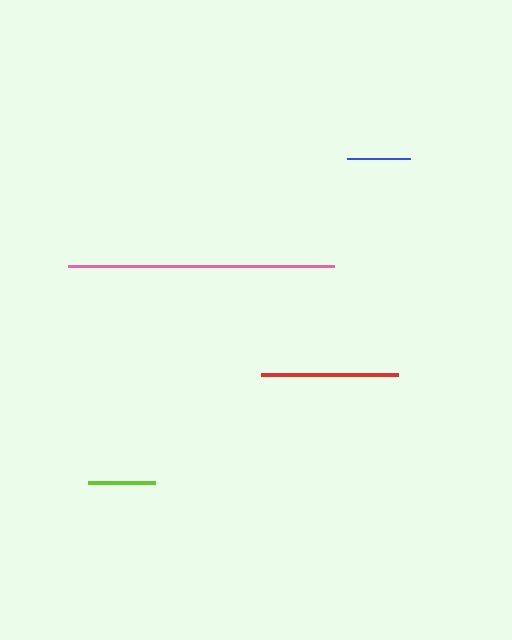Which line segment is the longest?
The pink line is the longest at approximately 266 pixels.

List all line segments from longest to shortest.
From longest to shortest: pink, red, lime, blue.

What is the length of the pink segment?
The pink segment is approximately 266 pixels long.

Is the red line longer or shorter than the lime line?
The red line is longer than the lime line.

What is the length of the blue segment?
The blue segment is approximately 63 pixels long.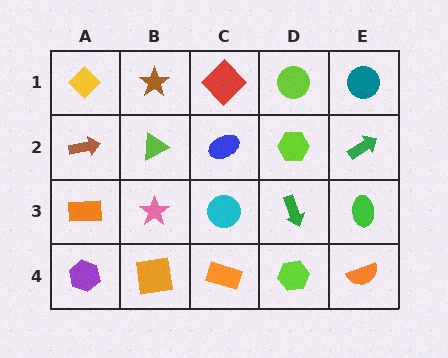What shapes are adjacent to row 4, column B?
A pink star (row 3, column B), a purple hexagon (row 4, column A), an orange rectangle (row 4, column C).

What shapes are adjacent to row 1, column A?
A brown arrow (row 2, column A), a brown star (row 1, column B).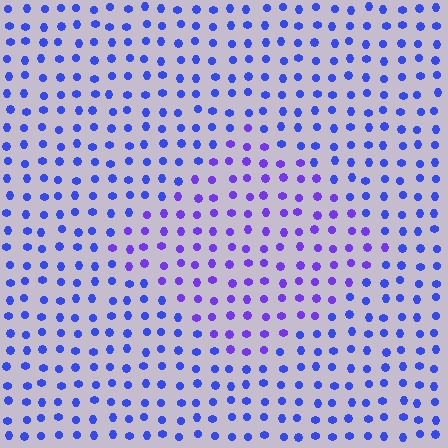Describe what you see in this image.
The image is filled with small blue elements in a uniform arrangement. A diamond-shaped region is visible where the elements are tinted to a slightly different hue, forming a subtle color boundary.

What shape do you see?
I see a diamond.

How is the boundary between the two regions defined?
The boundary is defined purely by a slight shift in hue (about 28 degrees). Spacing, size, and orientation are identical on both sides.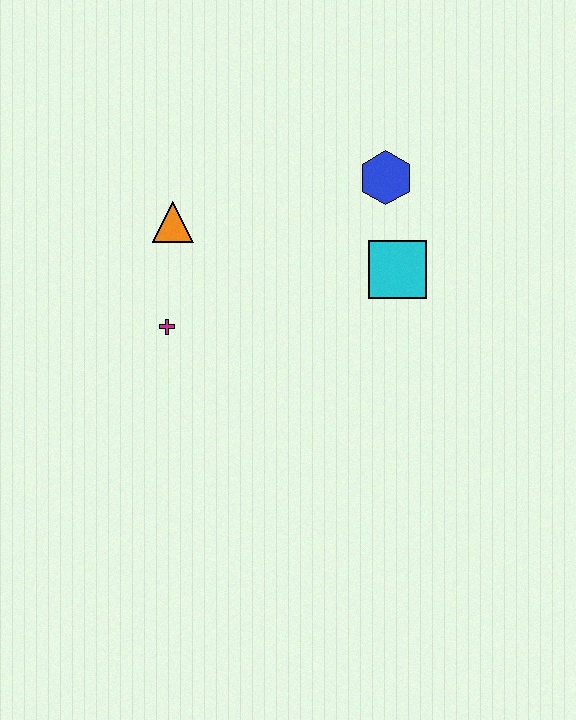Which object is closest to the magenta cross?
The orange triangle is closest to the magenta cross.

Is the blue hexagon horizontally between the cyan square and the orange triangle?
Yes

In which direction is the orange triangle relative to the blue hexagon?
The orange triangle is to the left of the blue hexagon.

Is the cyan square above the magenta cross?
Yes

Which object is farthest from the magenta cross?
The blue hexagon is farthest from the magenta cross.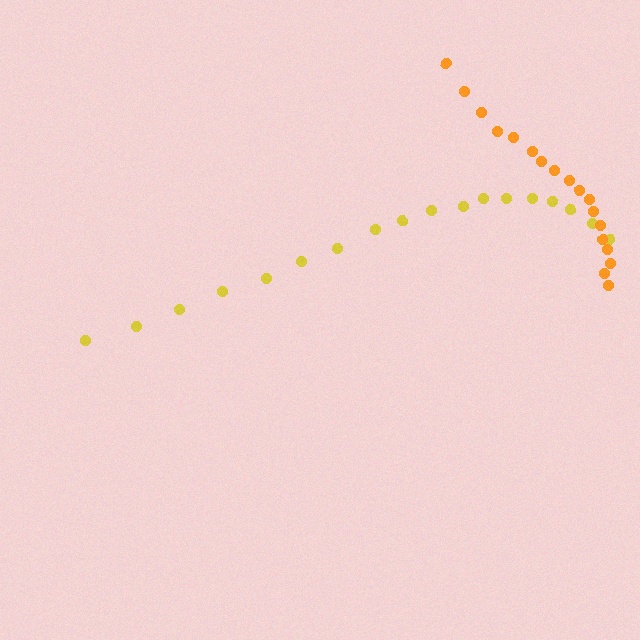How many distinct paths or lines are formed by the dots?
There are 2 distinct paths.